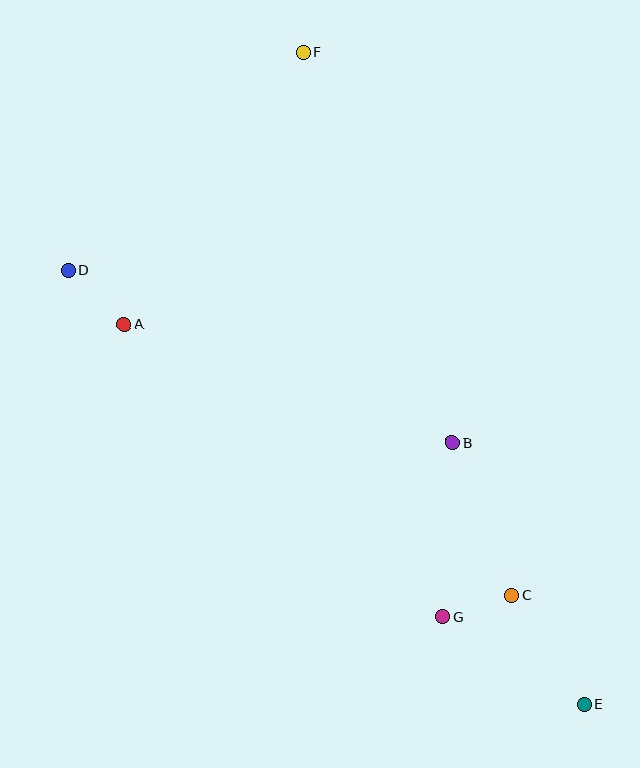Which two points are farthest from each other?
Points E and F are farthest from each other.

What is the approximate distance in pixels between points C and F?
The distance between C and F is approximately 582 pixels.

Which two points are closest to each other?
Points C and G are closest to each other.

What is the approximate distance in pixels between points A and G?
The distance between A and G is approximately 432 pixels.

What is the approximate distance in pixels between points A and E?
The distance between A and E is approximately 596 pixels.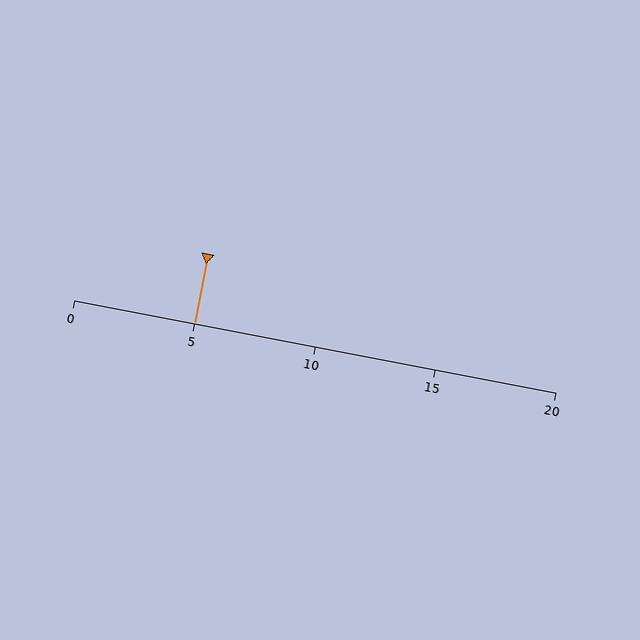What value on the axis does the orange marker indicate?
The marker indicates approximately 5.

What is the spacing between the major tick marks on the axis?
The major ticks are spaced 5 apart.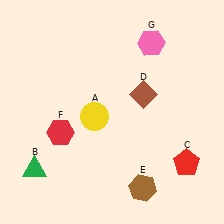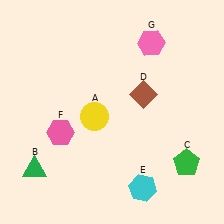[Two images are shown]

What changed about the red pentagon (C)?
In Image 1, C is red. In Image 2, it changed to green.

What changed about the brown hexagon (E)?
In Image 1, E is brown. In Image 2, it changed to cyan.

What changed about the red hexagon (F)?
In Image 1, F is red. In Image 2, it changed to pink.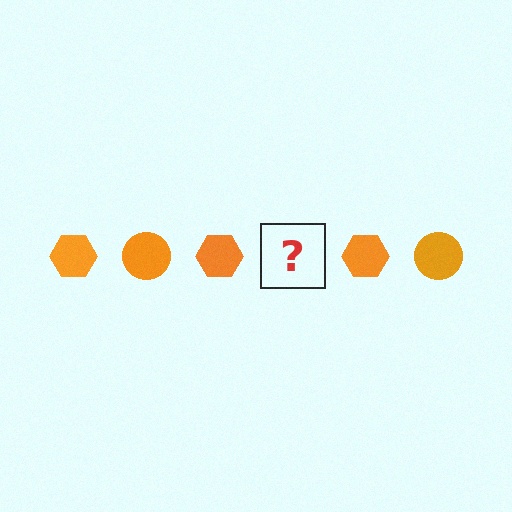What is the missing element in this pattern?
The missing element is an orange circle.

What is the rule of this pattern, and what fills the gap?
The rule is that the pattern cycles through hexagon, circle shapes in orange. The gap should be filled with an orange circle.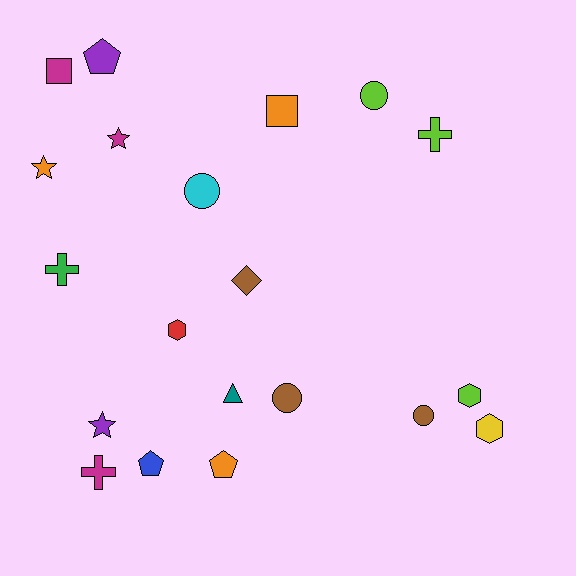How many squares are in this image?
There are 2 squares.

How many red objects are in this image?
There is 1 red object.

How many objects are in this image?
There are 20 objects.